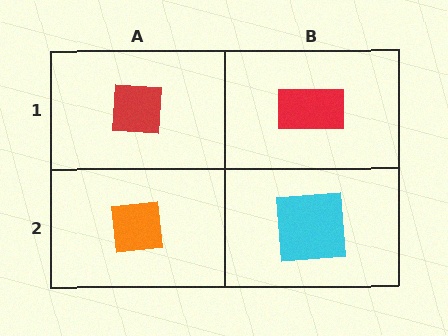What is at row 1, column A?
A red square.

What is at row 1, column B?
A red rectangle.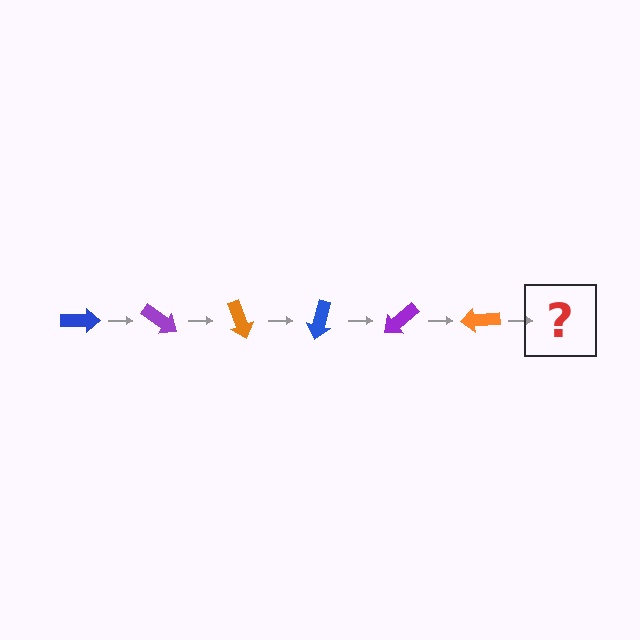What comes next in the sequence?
The next element should be a blue arrow, rotated 210 degrees from the start.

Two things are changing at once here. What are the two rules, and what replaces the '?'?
The two rules are that it rotates 35 degrees each step and the color cycles through blue, purple, and orange. The '?' should be a blue arrow, rotated 210 degrees from the start.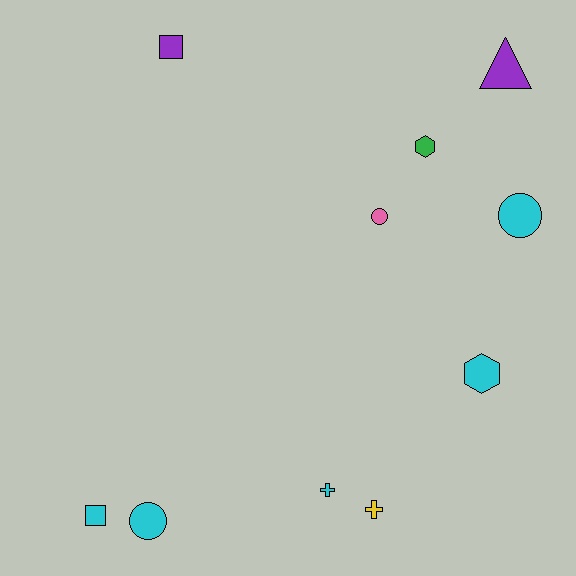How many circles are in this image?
There are 3 circles.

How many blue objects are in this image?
There are no blue objects.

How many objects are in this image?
There are 10 objects.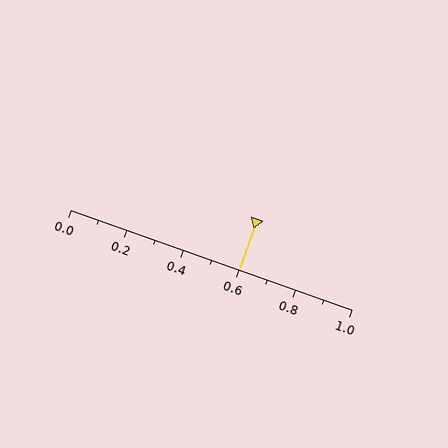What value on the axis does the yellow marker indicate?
The marker indicates approximately 0.6.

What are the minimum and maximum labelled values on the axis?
The axis runs from 0.0 to 1.0.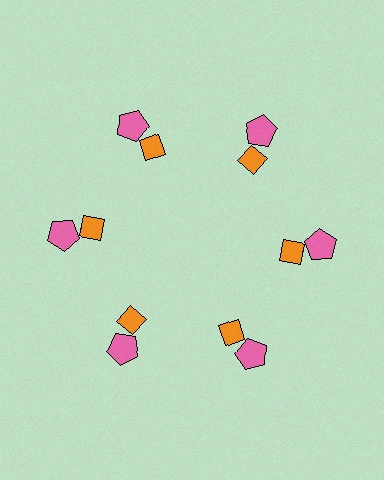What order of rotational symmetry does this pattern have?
This pattern has 6-fold rotational symmetry.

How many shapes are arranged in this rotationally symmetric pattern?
There are 12 shapes, arranged in 6 groups of 2.